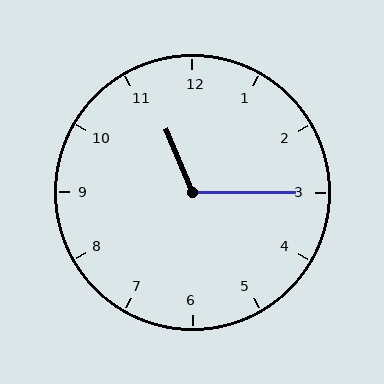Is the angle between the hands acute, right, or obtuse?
It is obtuse.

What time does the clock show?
11:15.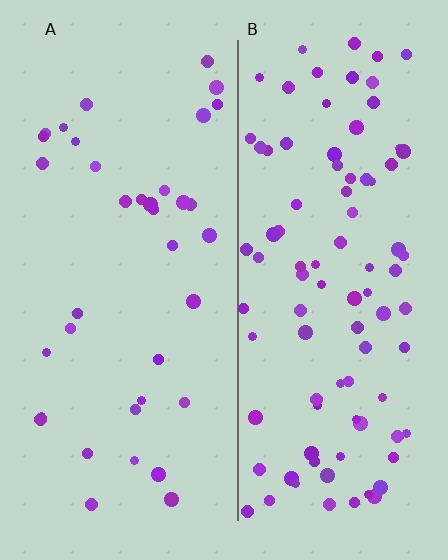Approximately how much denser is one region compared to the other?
Approximately 2.4× — region B over region A.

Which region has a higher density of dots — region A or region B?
B (the right).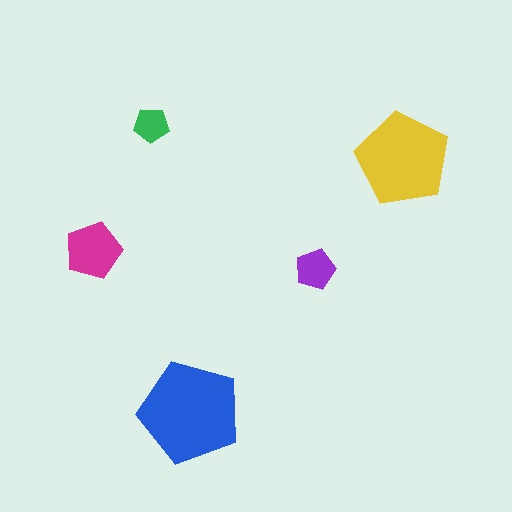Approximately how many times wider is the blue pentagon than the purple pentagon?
About 2.5 times wider.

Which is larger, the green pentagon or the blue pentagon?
The blue one.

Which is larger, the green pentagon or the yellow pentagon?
The yellow one.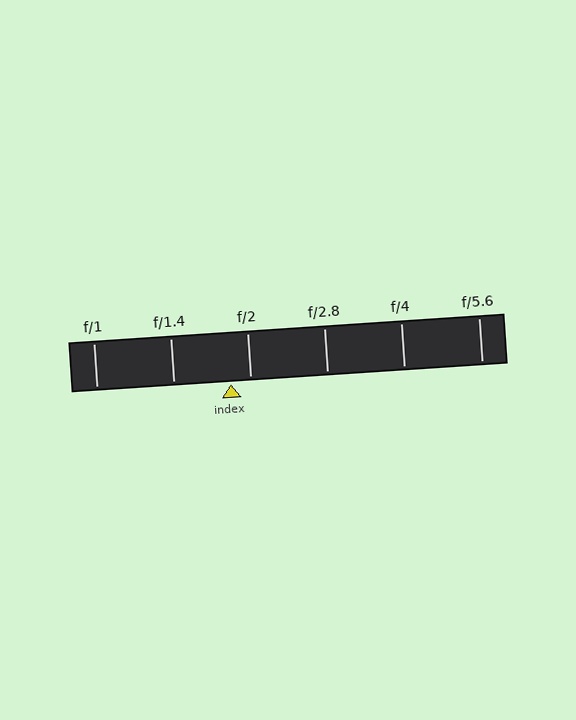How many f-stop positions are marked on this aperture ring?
There are 6 f-stop positions marked.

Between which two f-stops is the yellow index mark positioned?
The index mark is between f/1.4 and f/2.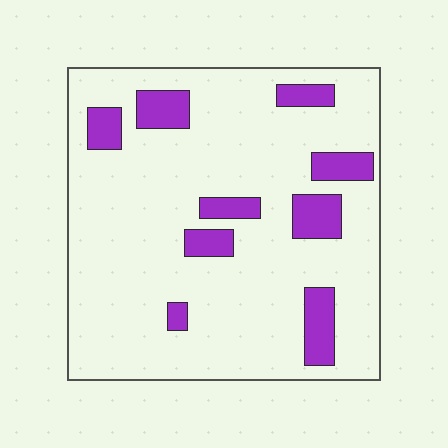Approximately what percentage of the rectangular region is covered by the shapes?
Approximately 15%.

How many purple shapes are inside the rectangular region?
9.